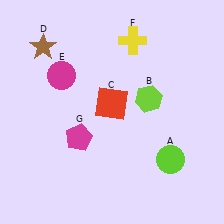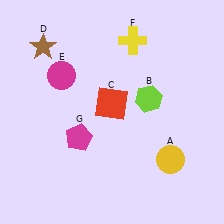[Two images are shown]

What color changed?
The circle (A) changed from lime in Image 1 to yellow in Image 2.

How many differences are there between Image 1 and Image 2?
There is 1 difference between the two images.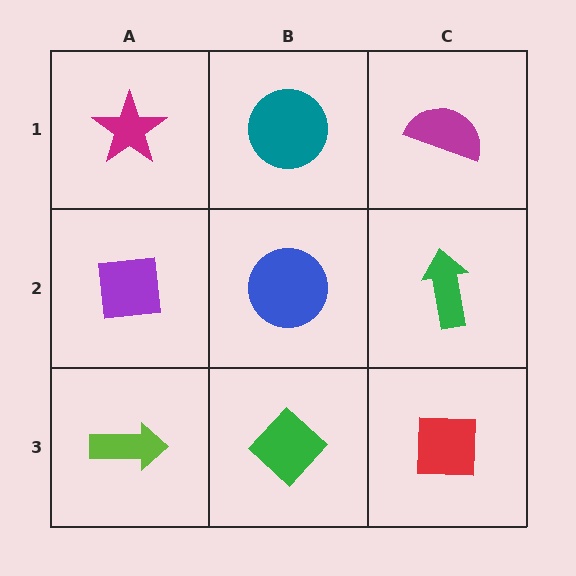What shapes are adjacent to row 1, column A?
A purple square (row 2, column A), a teal circle (row 1, column B).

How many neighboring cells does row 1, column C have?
2.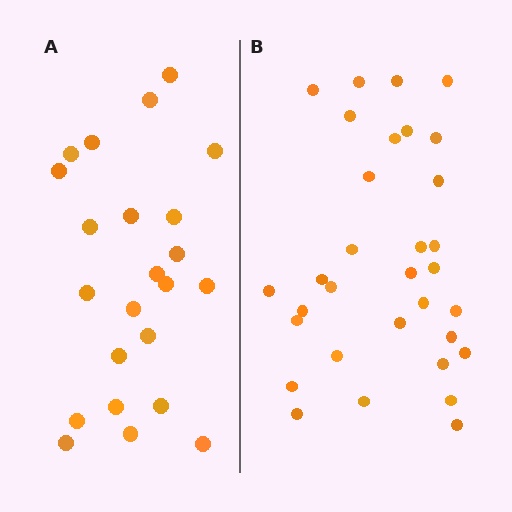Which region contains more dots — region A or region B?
Region B (the right region) has more dots.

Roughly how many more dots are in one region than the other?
Region B has roughly 8 or so more dots than region A.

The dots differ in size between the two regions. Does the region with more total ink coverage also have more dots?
No. Region A has more total ink coverage because its dots are larger, but region B actually contains more individual dots. Total area can be misleading — the number of items is what matters here.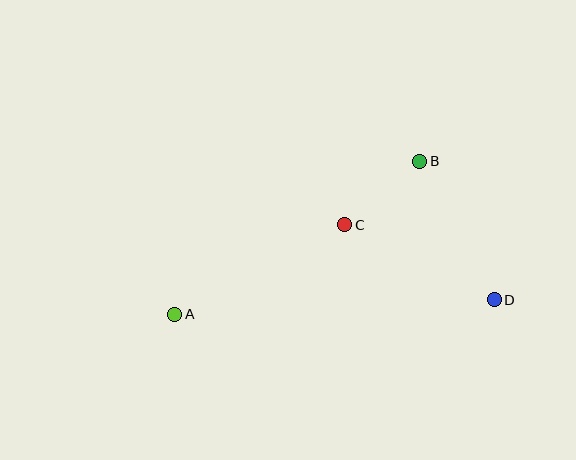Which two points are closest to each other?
Points B and C are closest to each other.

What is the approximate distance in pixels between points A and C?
The distance between A and C is approximately 192 pixels.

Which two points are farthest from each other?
Points A and D are farthest from each other.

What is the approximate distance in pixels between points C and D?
The distance between C and D is approximately 167 pixels.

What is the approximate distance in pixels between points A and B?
The distance between A and B is approximately 289 pixels.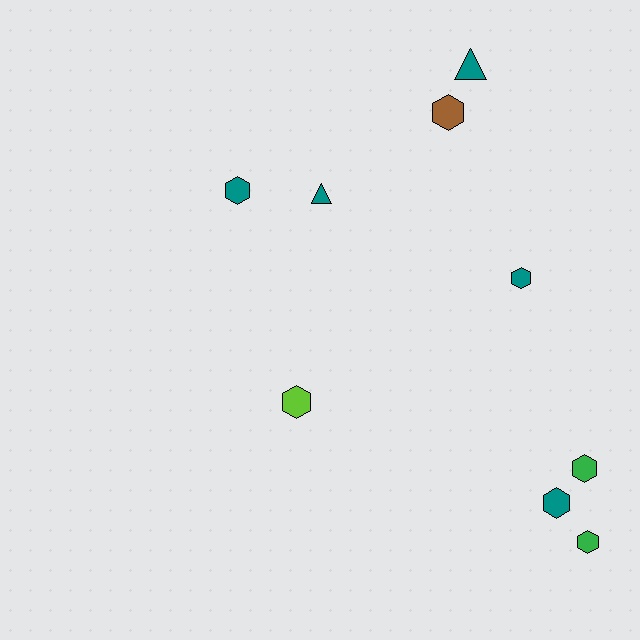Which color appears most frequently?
Teal, with 5 objects.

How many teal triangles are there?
There are 2 teal triangles.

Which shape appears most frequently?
Hexagon, with 7 objects.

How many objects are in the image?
There are 9 objects.